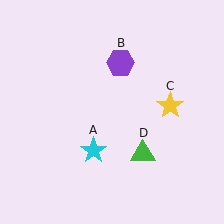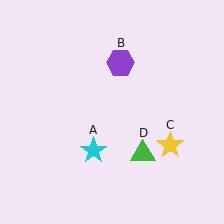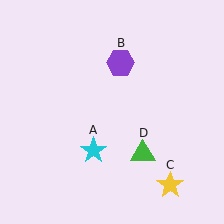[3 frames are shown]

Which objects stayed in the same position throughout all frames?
Cyan star (object A) and purple hexagon (object B) and green triangle (object D) remained stationary.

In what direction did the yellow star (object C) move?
The yellow star (object C) moved down.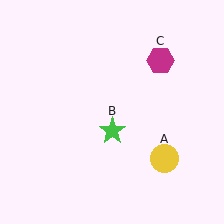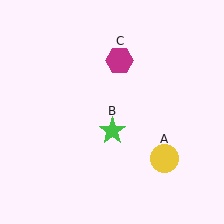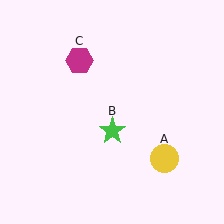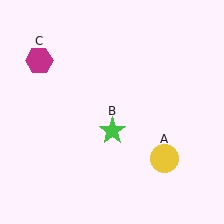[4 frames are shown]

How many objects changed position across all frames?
1 object changed position: magenta hexagon (object C).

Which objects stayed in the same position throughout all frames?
Yellow circle (object A) and green star (object B) remained stationary.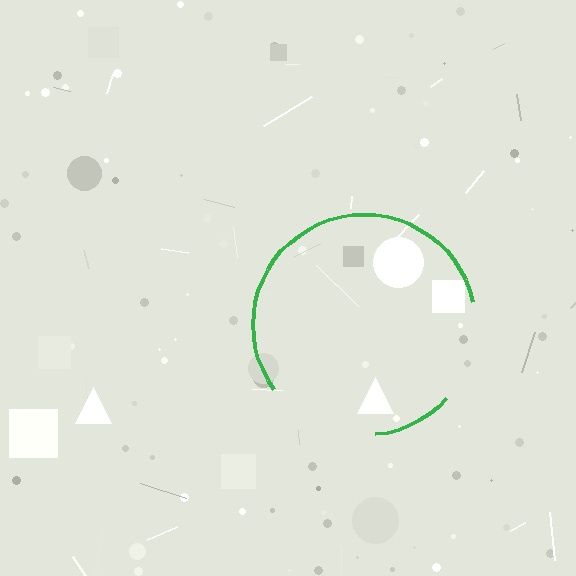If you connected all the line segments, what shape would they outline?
They would outline a circle.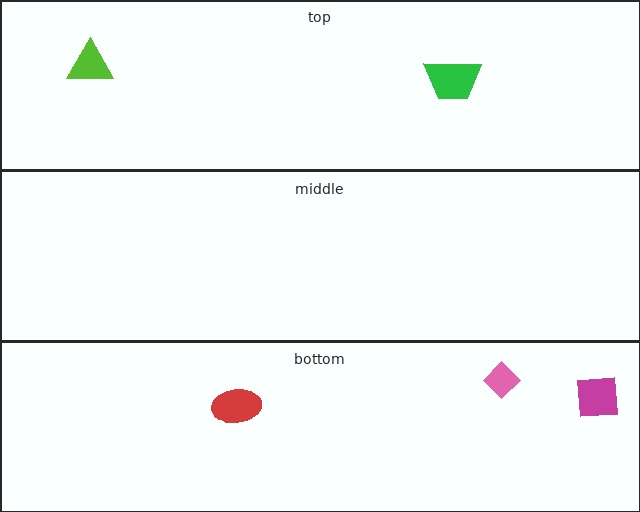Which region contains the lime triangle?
The top region.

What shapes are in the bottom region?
The pink diamond, the magenta square, the red ellipse.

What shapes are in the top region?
The lime triangle, the green trapezoid.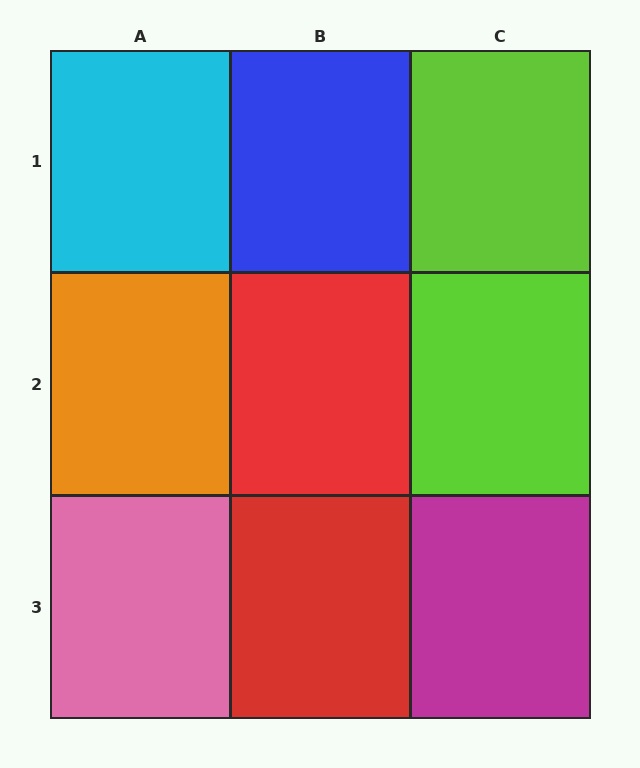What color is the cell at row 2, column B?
Red.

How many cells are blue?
1 cell is blue.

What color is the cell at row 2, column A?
Orange.